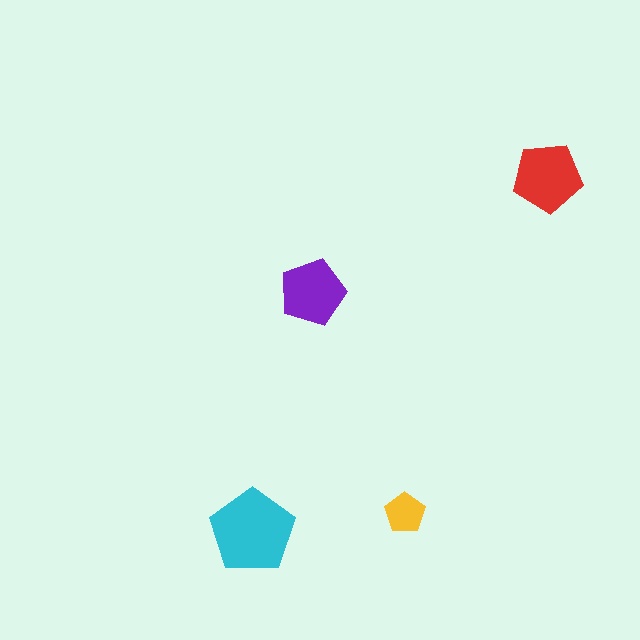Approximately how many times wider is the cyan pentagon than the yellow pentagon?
About 2 times wider.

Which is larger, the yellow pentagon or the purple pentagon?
The purple one.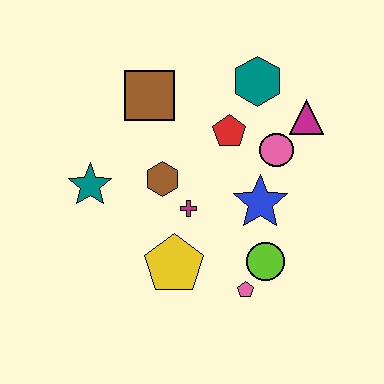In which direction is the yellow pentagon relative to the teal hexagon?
The yellow pentagon is below the teal hexagon.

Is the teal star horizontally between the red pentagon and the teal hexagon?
No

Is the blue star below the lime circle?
No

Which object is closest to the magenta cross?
The brown hexagon is closest to the magenta cross.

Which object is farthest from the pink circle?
The teal star is farthest from the pink circle.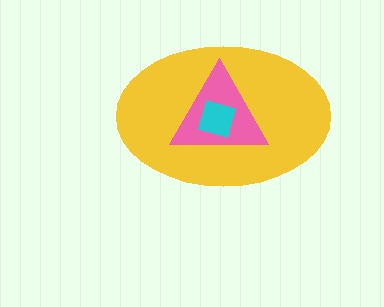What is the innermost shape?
The cyan square.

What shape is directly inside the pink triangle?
The cyan square.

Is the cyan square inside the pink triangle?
Yes.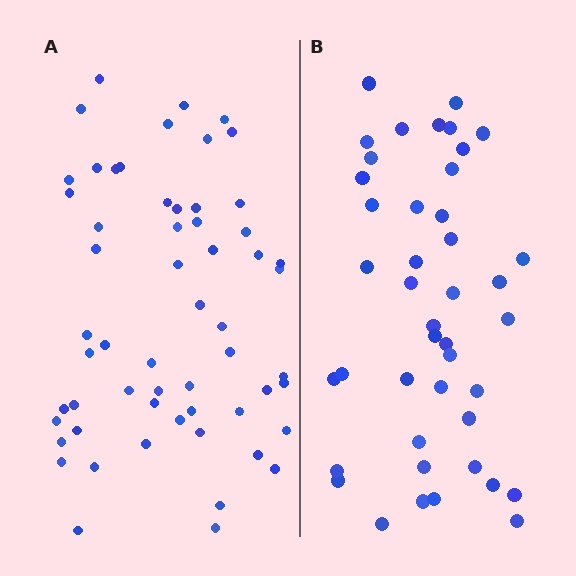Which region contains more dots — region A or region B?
Region A (the left region) has more dots.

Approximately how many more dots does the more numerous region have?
Region A has approximately 15 more dots than region B.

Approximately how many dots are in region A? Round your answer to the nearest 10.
About 60 dots. (The exact count is 58, which rounds to 60.)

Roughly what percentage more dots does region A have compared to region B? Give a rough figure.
About 35% more.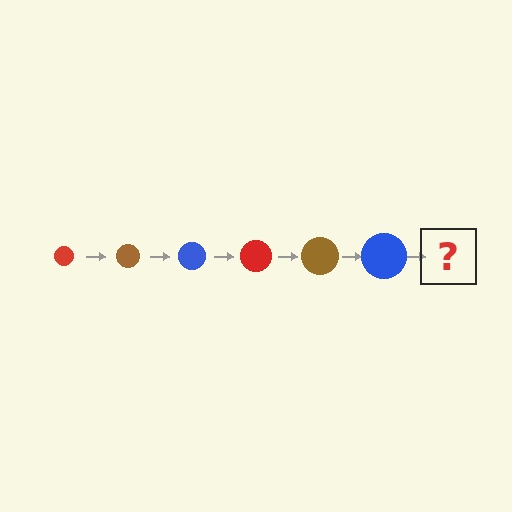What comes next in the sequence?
The next element should be a red circle, larger than the previous one.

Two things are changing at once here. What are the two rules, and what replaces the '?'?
The two rules are that the circle grows larger each step and the color cycles through red, brown, and blue. The '?' should be a red circle, larger than the previous one.